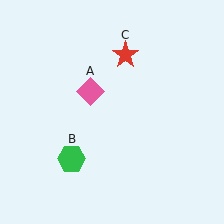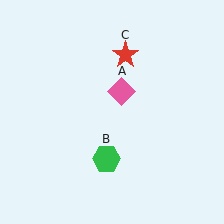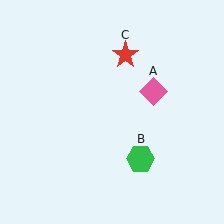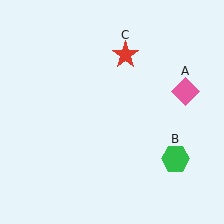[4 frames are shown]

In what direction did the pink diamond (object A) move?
The pink diamond (object A) moved right.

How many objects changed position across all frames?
2 objects changed position: pink diamond (object A), green hexagon (object B).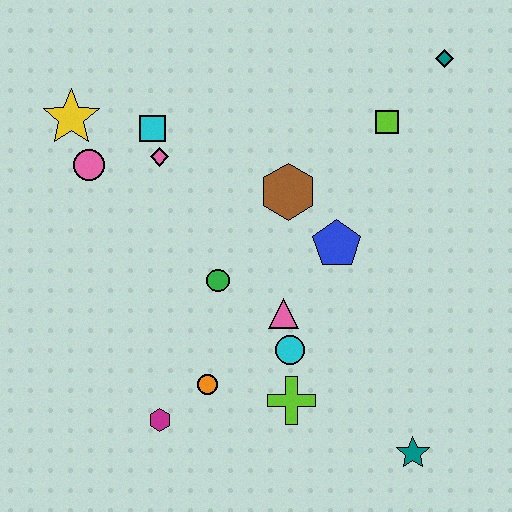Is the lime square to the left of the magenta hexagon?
No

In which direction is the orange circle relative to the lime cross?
The orange circle is to the left of the lime cross.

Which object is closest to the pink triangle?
The cyan circle is closest to the pink triangle.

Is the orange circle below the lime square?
Yes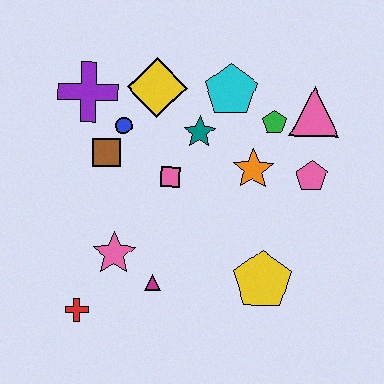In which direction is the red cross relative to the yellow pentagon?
The red cross is to the left of the yellow pentagon.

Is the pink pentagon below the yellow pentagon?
No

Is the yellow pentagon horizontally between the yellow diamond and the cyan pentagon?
No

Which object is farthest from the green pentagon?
The red cross is farthest from the green pentagon.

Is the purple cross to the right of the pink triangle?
No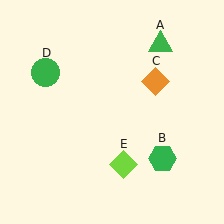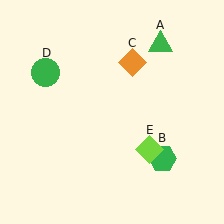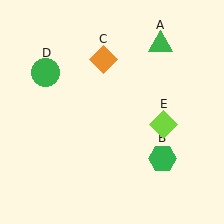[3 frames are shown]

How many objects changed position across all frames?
2 objects changed position: orange diamond (object C), lime diamond (object E).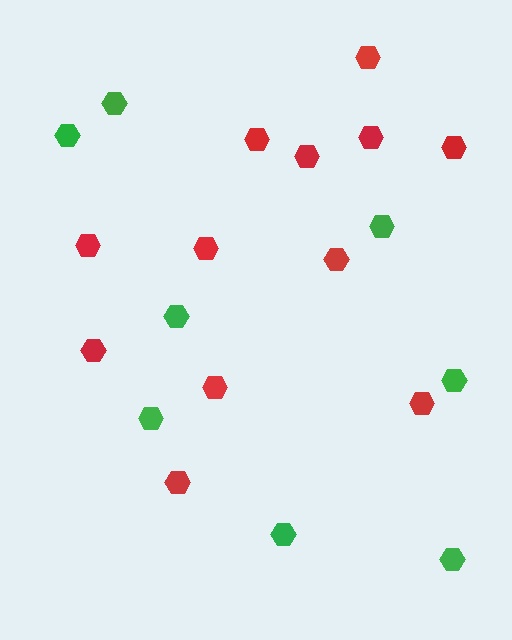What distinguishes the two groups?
There are 2 groups: one group of red hexagons (12) and one group of green hexagons (8).